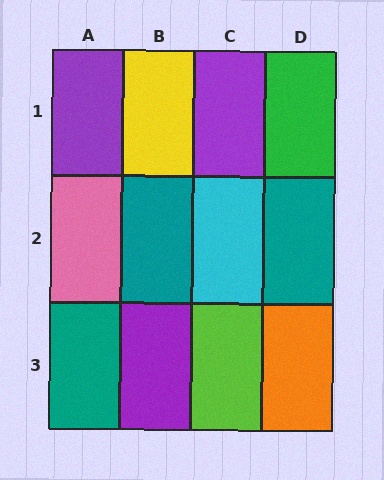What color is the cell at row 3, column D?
Orange.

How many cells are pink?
1 cell is pink.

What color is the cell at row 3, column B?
Purple.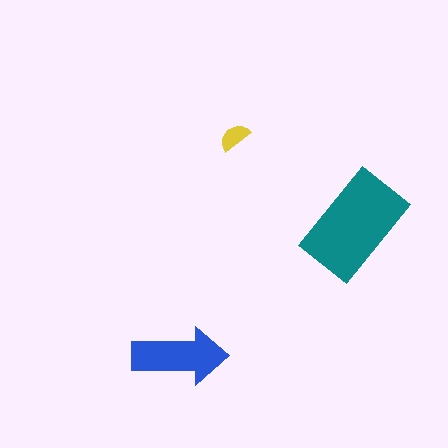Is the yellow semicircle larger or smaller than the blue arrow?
Smaller.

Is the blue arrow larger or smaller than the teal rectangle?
Smaller.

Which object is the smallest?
The yellow semicircle.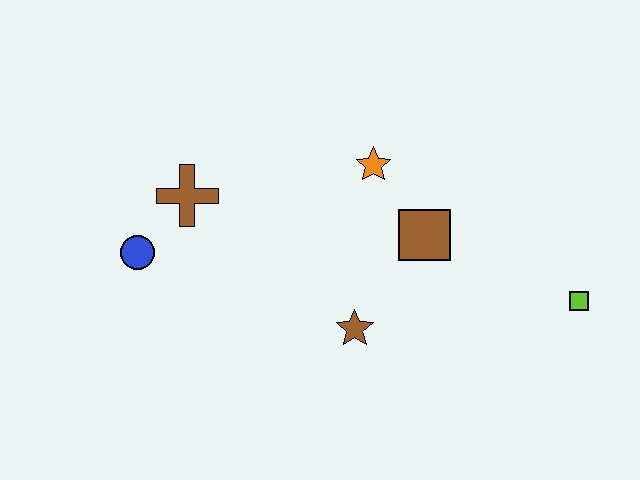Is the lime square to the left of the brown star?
No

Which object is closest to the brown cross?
The blue circle is closest to the brown cross.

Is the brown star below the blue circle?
Yes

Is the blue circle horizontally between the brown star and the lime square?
No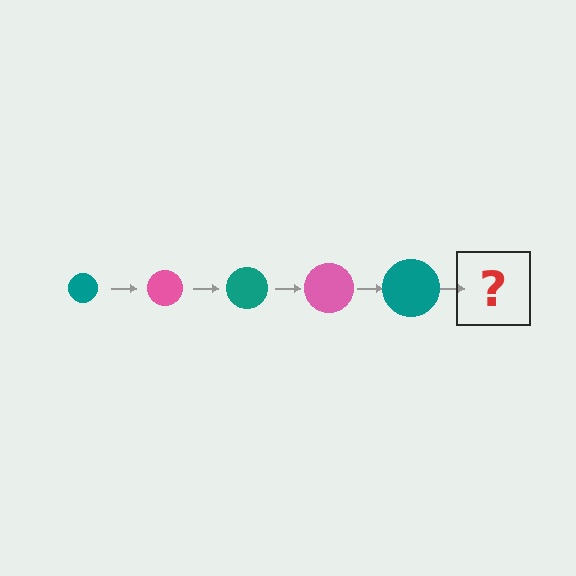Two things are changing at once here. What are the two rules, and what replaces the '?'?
The two rules are that the circle grows larger each step and the color cycles through teal and pink. The '?' should be a pink circle, larger than the previous one.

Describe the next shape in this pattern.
It should be a pink circle, larger than the previous one.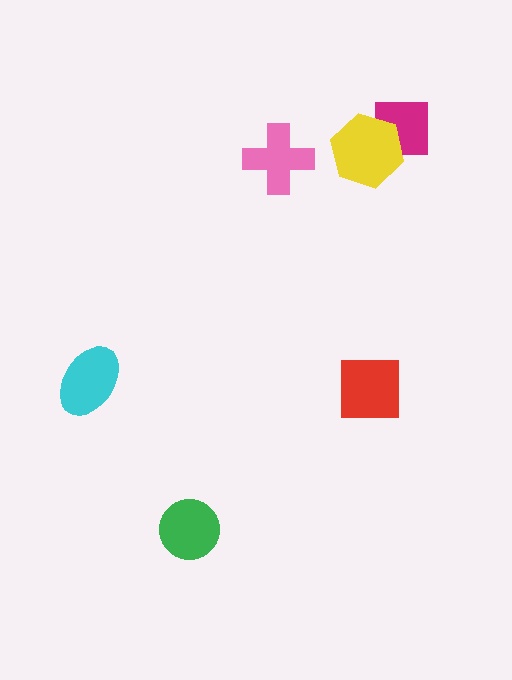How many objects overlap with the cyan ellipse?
0 objects overlap with the cyan ellipse.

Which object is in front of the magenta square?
The yellow hexagon is in front of the magenta square.